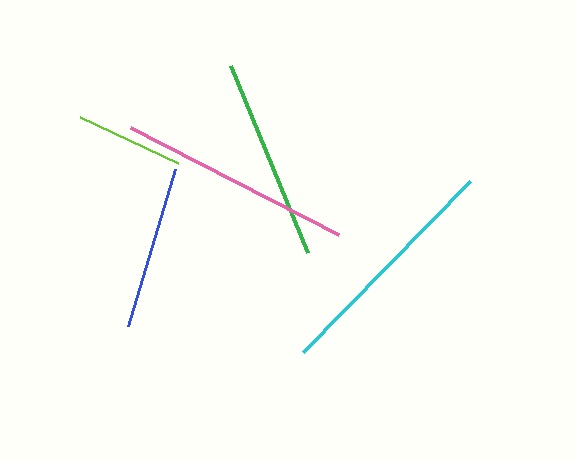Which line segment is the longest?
The cyan line is the longest at approximately 239 pixels.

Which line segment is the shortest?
The lime line is the shortest at approximately 109 pixels.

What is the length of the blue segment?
The blue segment is approximately 164 pixels long.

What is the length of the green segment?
The green segment is approximately 203 pixels long.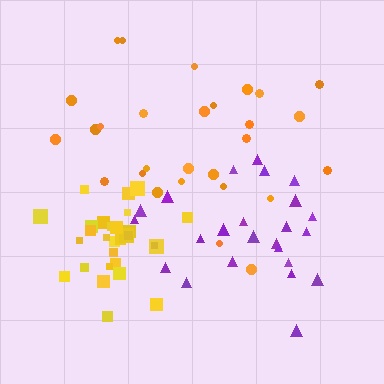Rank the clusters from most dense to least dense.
yellow, orange, purple.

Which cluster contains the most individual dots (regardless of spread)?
Yellow (29).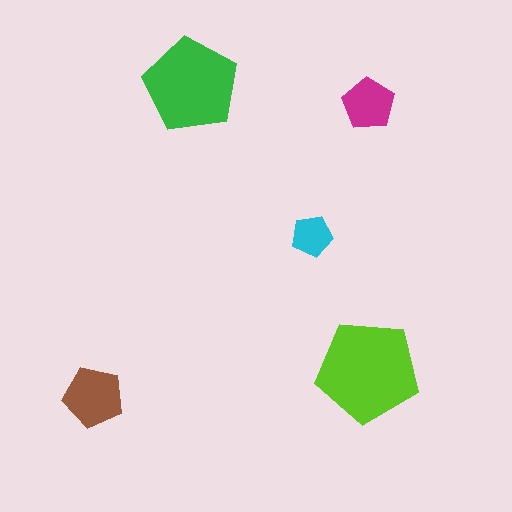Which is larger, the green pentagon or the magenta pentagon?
The green one.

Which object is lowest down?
The brown pentagon is bottommost.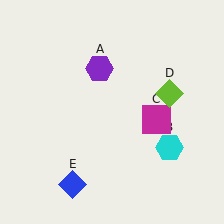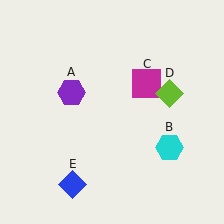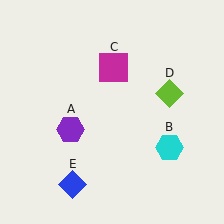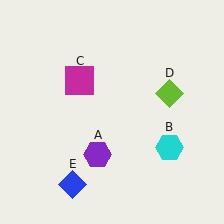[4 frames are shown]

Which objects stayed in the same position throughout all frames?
Cyan hexagon (object B) and lime diamond (object D) and blue diamond (object E) remained stationary.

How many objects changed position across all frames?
2 objects changed position: purple hexagon (object A), magenta square (object C).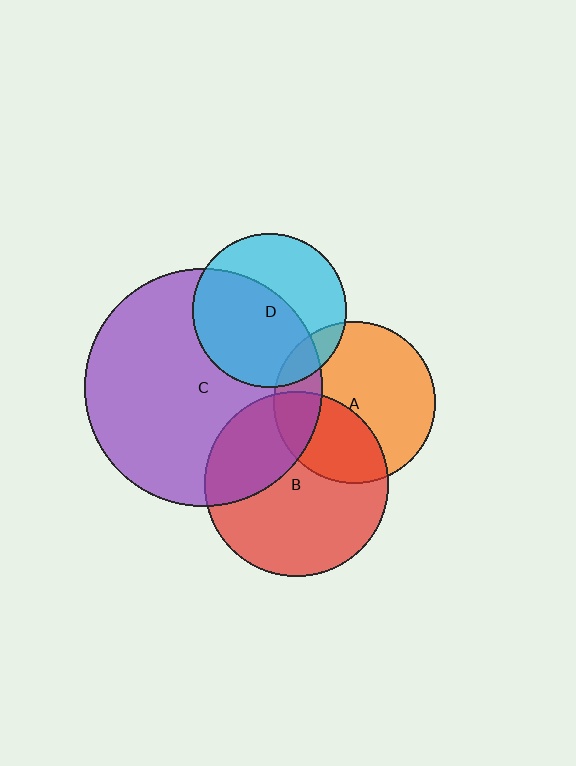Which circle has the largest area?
Circle C (purple).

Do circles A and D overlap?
Yes.